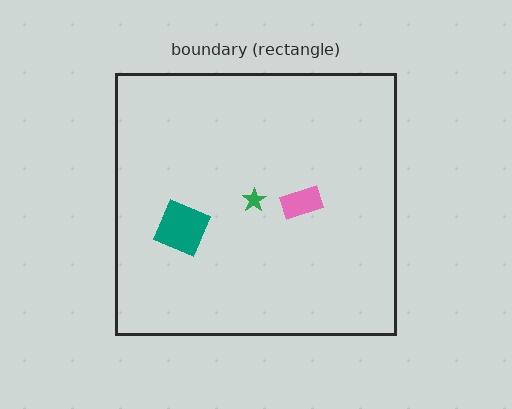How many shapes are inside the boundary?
3 inside, 0 outside.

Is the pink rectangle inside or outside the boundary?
Inside.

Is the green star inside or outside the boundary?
Inside.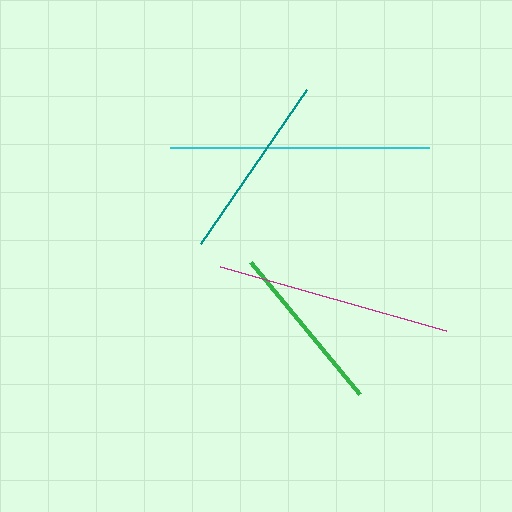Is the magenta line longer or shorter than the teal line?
The magenta line is longer than the teal line.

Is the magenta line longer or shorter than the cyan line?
The cyan line is longer than the magenta line.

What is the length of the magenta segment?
The magenta segment is approximately 234 pixels long.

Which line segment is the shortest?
The green line is the shortest at approximately 171 pixels.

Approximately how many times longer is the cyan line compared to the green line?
The cyan line is approximately 1.5 times the length of the green line.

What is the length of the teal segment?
The teal segment is approximately 187 pixels long.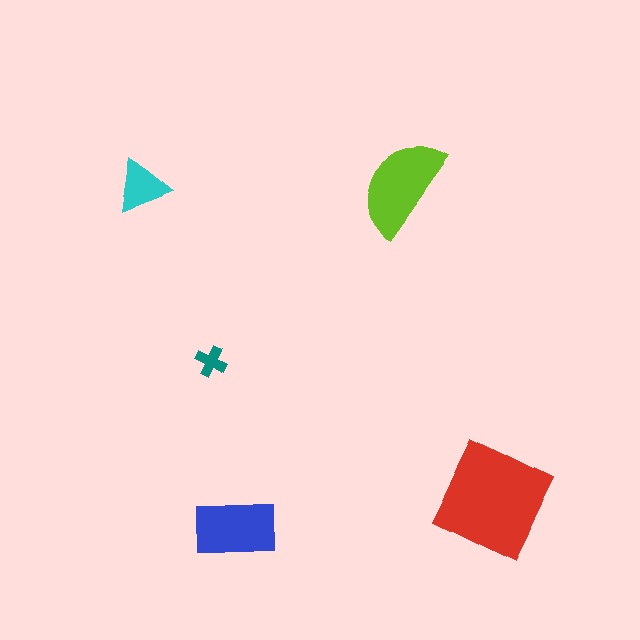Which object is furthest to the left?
The cyan triangle is leftmost.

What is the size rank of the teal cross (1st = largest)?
5th.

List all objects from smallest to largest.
The teal cross, the cyan triangle, the blue rectangle, the lime semicircle, the red square.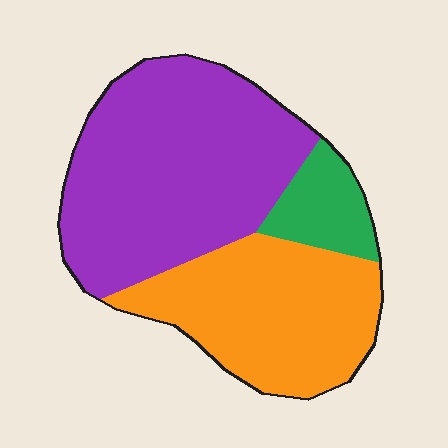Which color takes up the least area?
Green, at roughly 10%.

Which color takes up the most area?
Purple, at roughly 55%.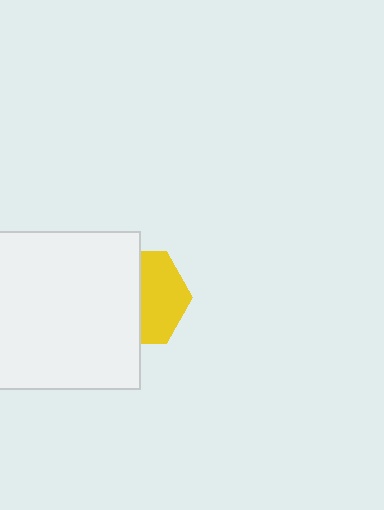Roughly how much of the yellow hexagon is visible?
About half of it is visible (roughly 48%).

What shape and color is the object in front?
The object in front is a white square.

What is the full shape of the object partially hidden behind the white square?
The partially hidden object is a yellow hexagon.